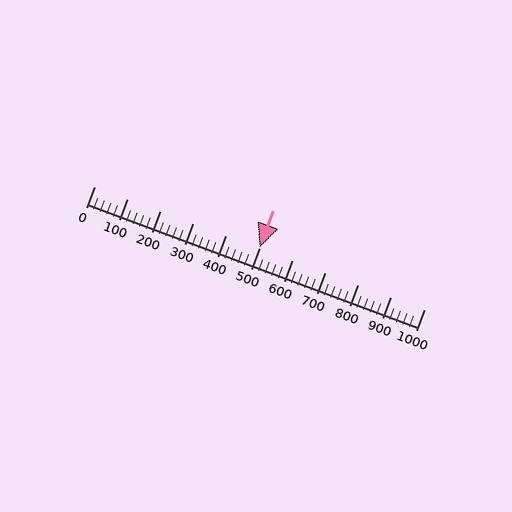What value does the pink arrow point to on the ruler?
The pink arrow points to approximately 503.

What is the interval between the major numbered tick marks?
The major tick marks are spaced 100 units apart.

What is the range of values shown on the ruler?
The ruler shows values from 0 to 1000.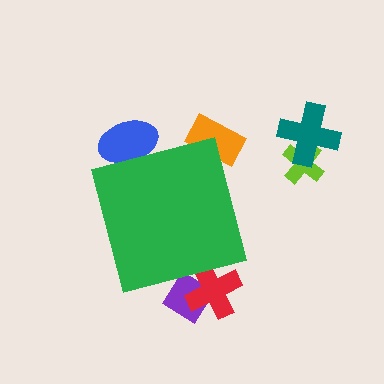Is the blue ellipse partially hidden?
Yes, the blue ellipse is partially hidden behind the green square.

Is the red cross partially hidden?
Yes, the red cross is partially hidden behind the green square.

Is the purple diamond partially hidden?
Yes, the purple diamond is partially hidden behind the green square.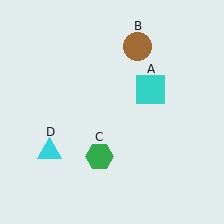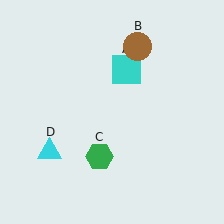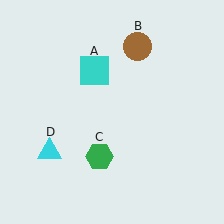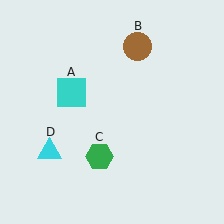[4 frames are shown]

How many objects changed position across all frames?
1 object changed position: cyan square (object A).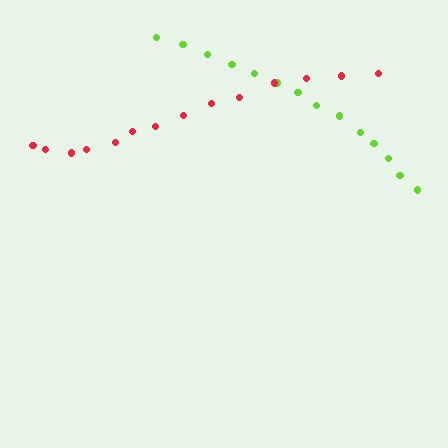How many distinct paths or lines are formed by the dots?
There are 2 distinct paths.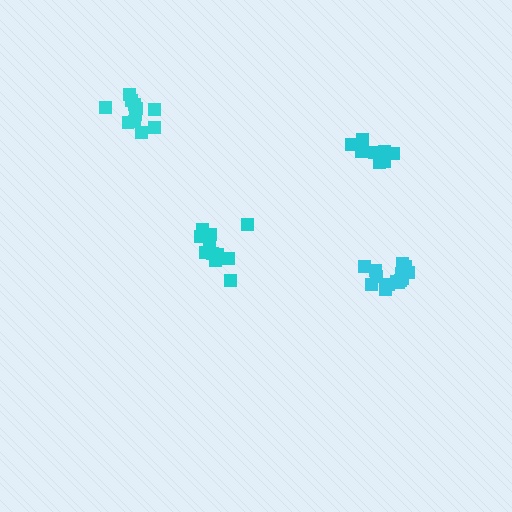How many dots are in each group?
Group 1: 11 dots, Group 2: 11 dots, Group 3: 14 dots, Group 4: 8 dots (44 total).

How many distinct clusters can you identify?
There are 4 distinct clusters.